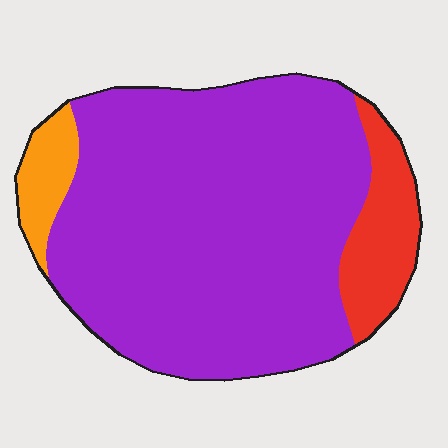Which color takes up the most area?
Purple, at roughly 80%.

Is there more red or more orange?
Red.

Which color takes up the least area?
Orange, at roughly 5%.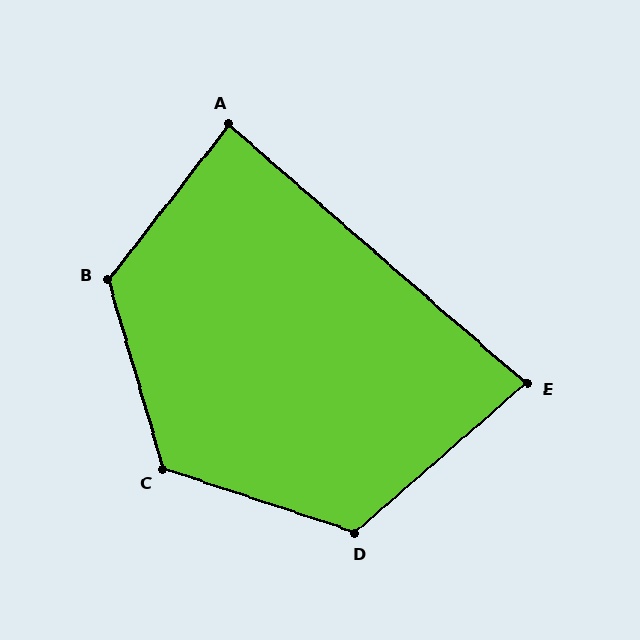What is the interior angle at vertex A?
Approximately 87 degrees (approximately right).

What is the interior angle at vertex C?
Approximately 125 degrees (obtuse).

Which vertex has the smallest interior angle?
E, at approximately 82 degrees.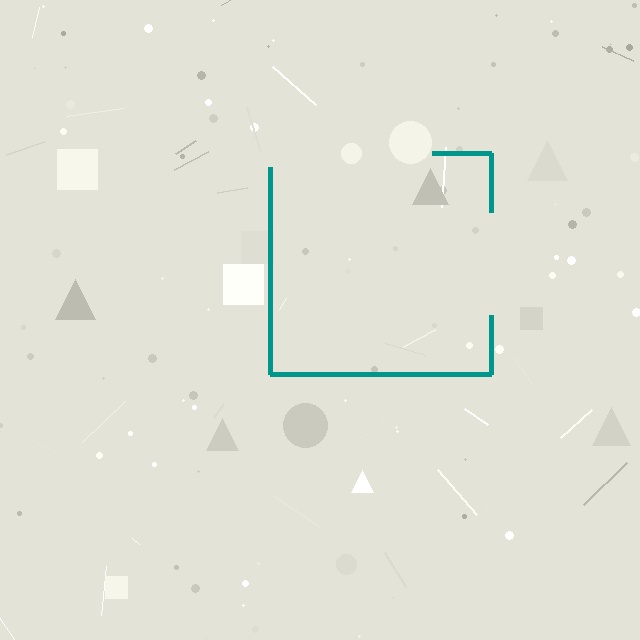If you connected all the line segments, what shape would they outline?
They would outline a square.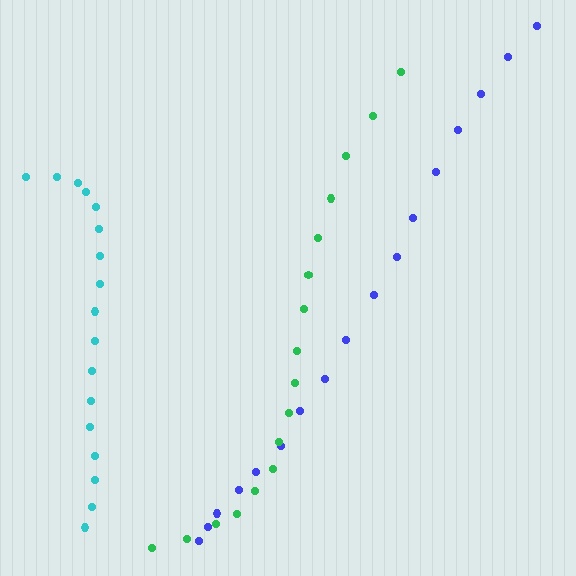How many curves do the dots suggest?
There are 3 distinct paths.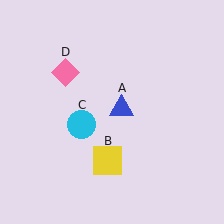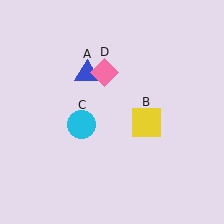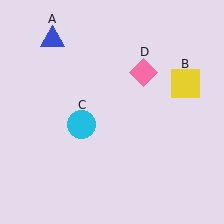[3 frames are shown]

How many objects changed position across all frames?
3 objects changed position: blue triangle (object A), yellow square (object B), pink diamond (object D).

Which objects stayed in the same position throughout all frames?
Cyan circle (object C) remained stationary.